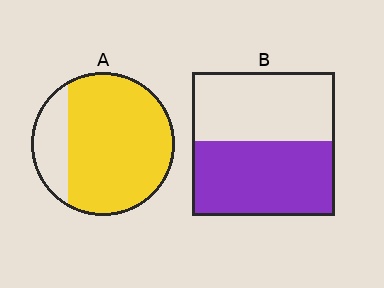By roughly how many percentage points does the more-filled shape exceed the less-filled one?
By roughly 30 percentage points (A over B).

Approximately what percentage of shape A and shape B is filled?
A is approximately 80% and B is approximately 50%.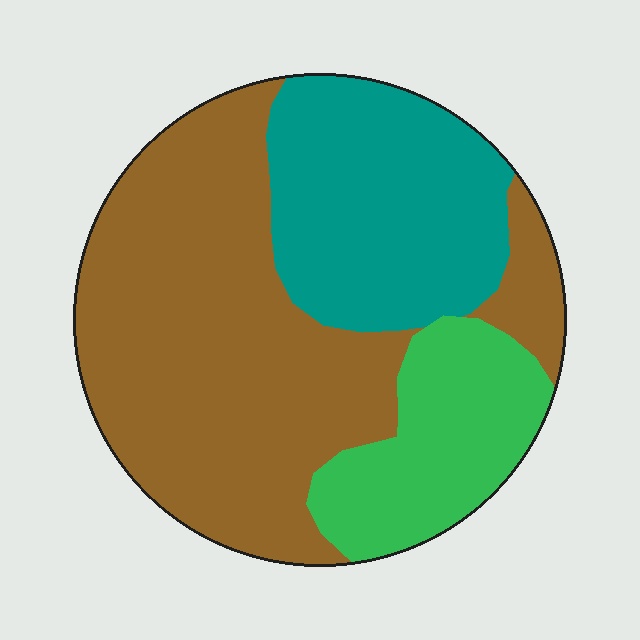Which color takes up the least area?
Green, at roughly 20%.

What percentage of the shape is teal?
Teal covers roughly 25% of the shape.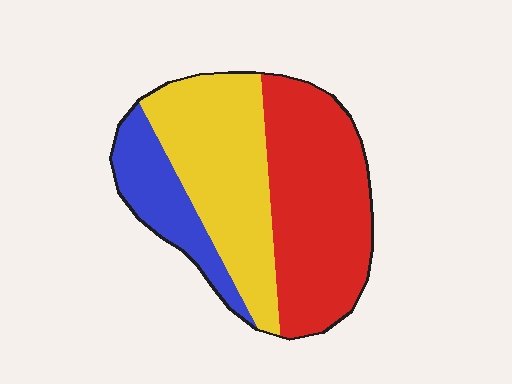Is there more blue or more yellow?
Yellow.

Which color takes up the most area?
Red, at roughly 45%.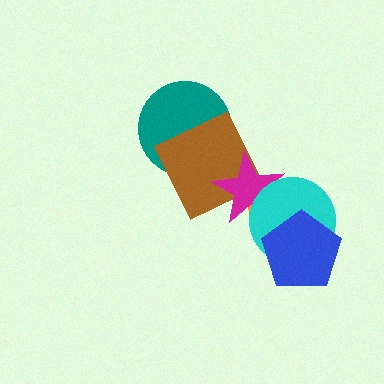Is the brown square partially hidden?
Yes, it is partially covered by another shape.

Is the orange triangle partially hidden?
Yes, it is partially covered by another shape.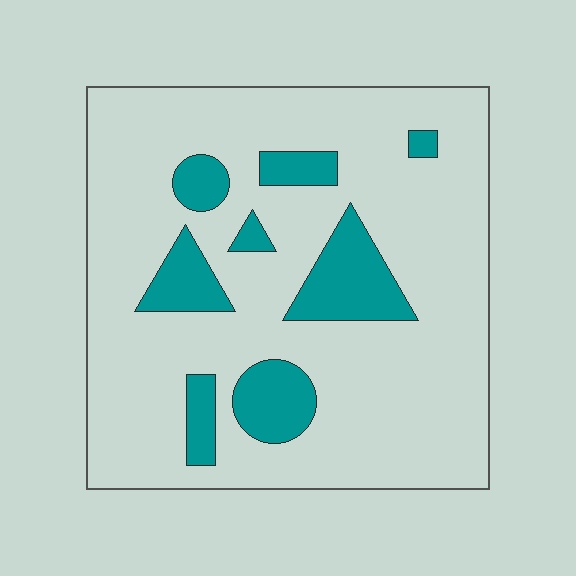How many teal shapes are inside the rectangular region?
8.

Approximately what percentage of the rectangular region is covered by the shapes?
Approximately 15%.